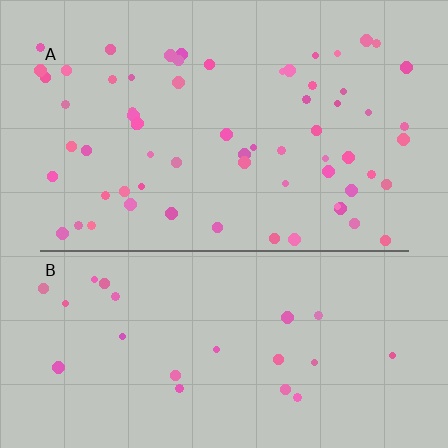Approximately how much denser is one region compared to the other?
Approximately 2.8× — region A over region B.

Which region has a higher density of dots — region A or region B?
A (the top).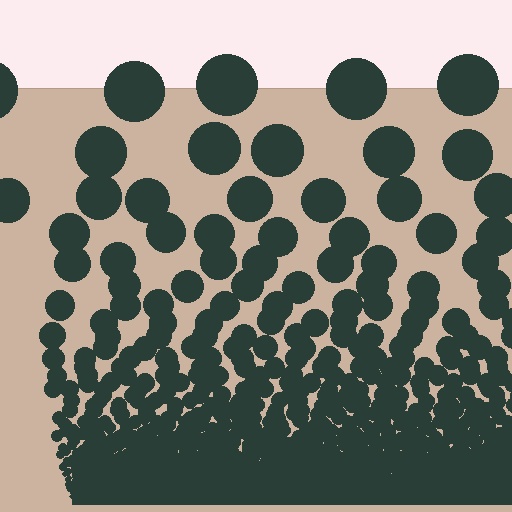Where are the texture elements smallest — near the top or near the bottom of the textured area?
Near the bottom.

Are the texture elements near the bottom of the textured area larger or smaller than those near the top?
Smaller. The gradient is inverted — elements near the bottom are smaller and denser.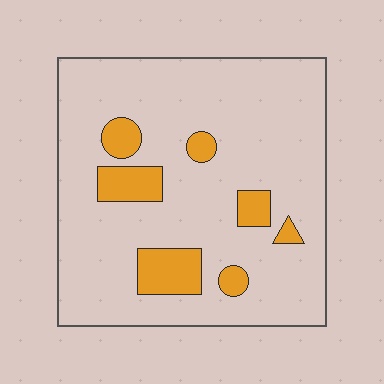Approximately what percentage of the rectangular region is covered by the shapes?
Approximately 15%.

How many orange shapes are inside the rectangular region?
7.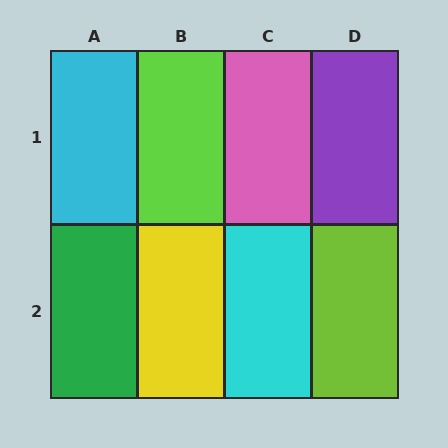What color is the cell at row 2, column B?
Yellow.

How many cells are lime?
2 cells are lime.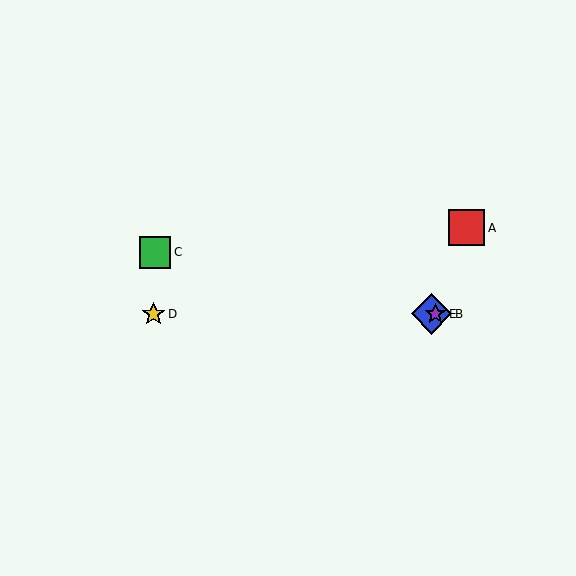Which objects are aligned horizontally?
Objects B, D, E are aligned horizontally.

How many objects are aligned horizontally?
3 objects (B, D, E) are aligned horizontally.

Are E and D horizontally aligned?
Yes, both are at y≈314.